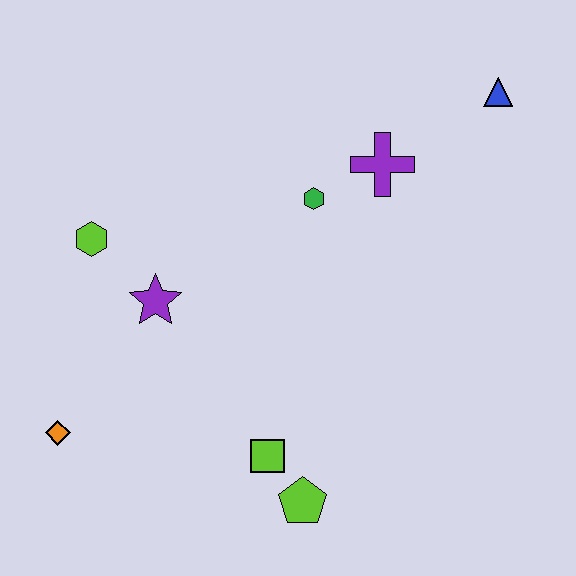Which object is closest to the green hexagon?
The purple cross is closest to the green hexagon.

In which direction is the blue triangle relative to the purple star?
The blue triangle is to the right of the purple star.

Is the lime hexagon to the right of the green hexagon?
No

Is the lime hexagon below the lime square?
No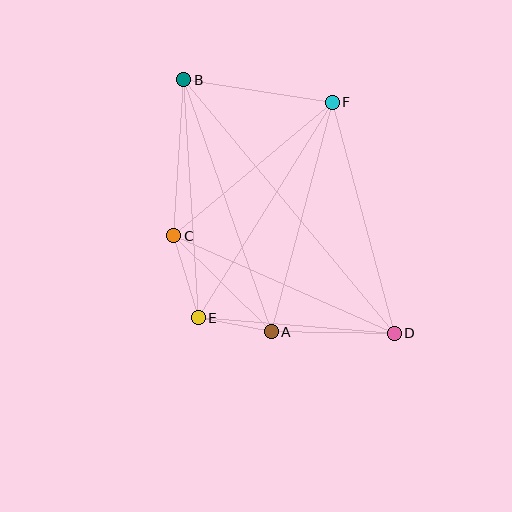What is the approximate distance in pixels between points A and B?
The distance between A and B is approximately 267 pixels.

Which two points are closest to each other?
Points A and E are closest to each other.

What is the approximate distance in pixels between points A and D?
The distance between A and D is approximately 123 pixels.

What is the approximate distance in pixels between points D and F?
The distance between D and F is approximately 239 pixels.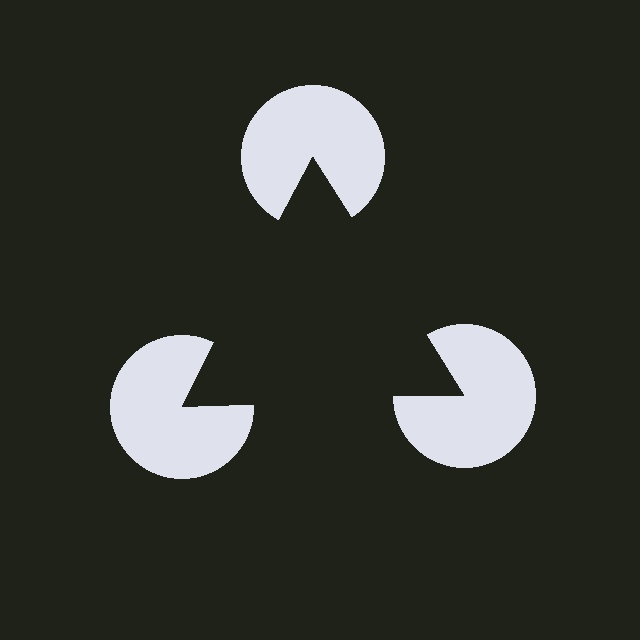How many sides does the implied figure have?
3 sides.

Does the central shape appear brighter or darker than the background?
It typically appears slightly darker than the background, even though no actual brightness change is drawn.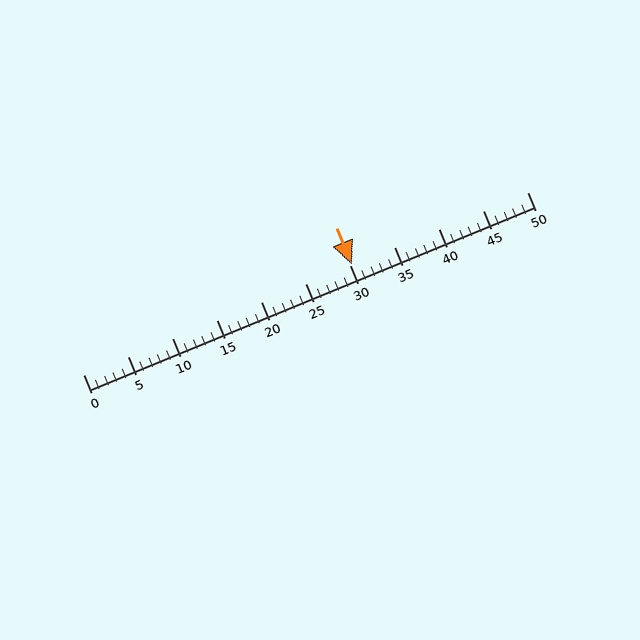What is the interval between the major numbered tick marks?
The major tick marks are spaced 5 units apart.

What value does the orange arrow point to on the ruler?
The orange arrow points to approximately 30.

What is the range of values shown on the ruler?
The ruler shows values from 0 to 50.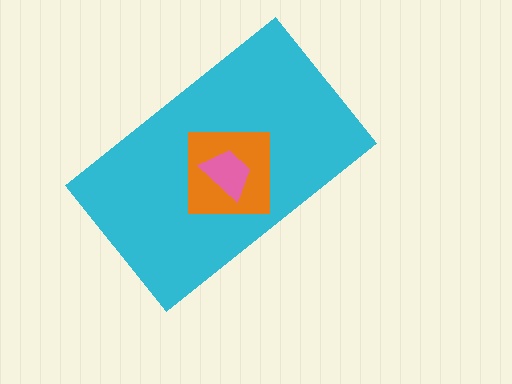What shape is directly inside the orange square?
The pink trapezoid.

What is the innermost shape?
The pink trapezoid.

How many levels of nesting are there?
3.